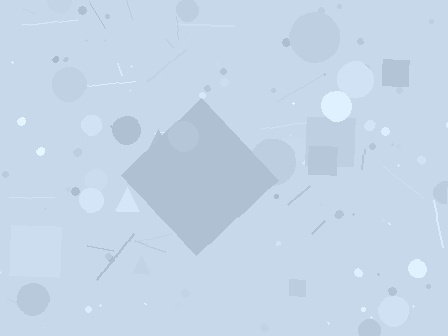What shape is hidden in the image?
A diamond is hidden in the image.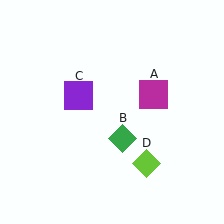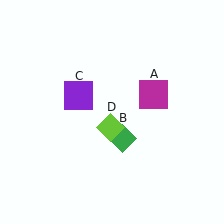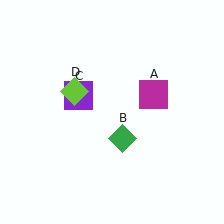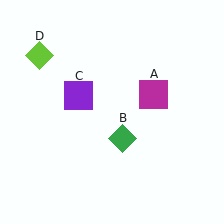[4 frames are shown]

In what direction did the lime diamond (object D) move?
The lime diamond (object D) moved up and to the left.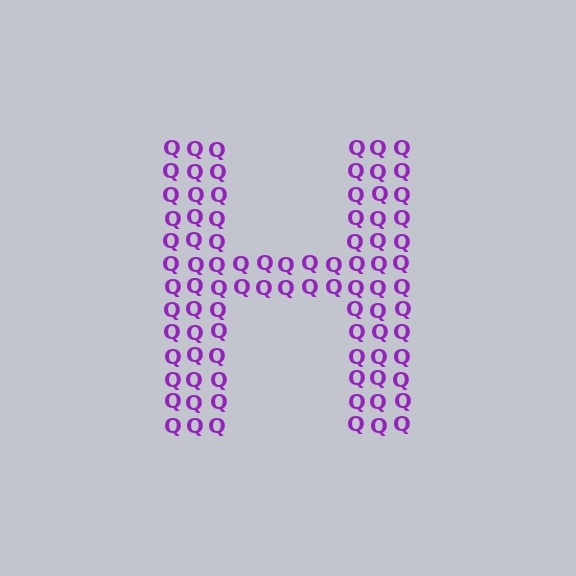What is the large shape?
The large shape is the letter H.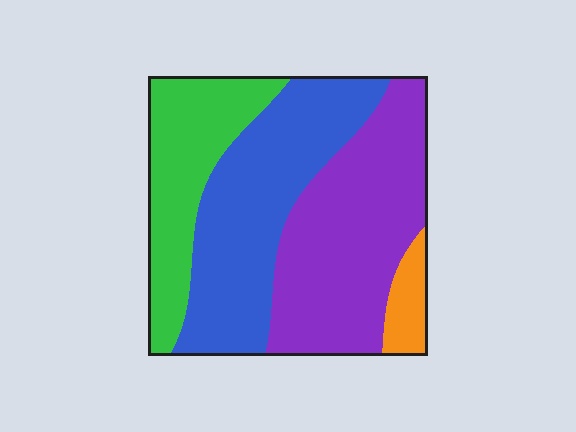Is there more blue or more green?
Blue.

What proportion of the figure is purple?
Purple covers about 35% of the figure.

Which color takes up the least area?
Orange, at roughly 5%.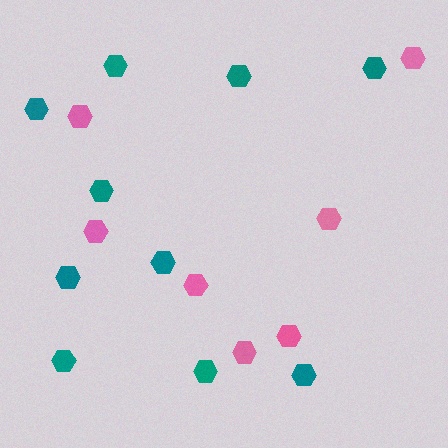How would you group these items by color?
There are 2 groups: one group of teal hexagons (10) and one group of pink hexagons (7).